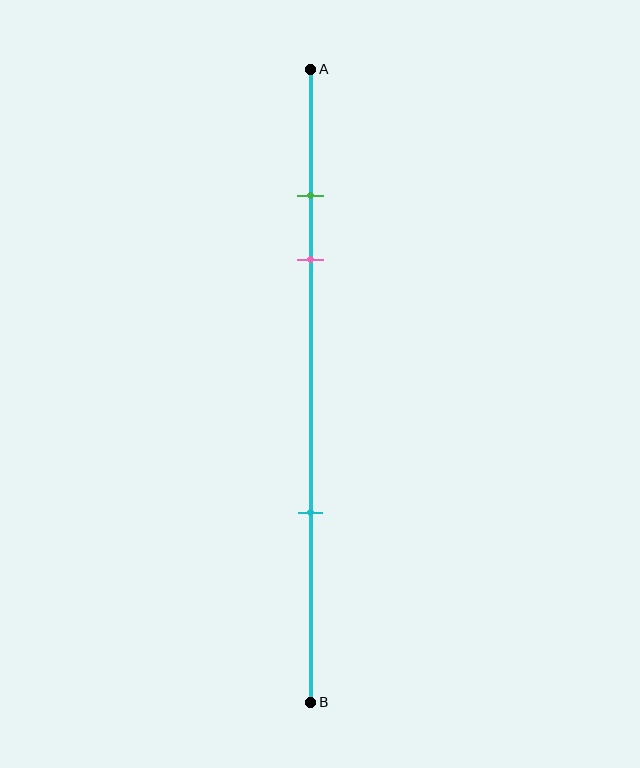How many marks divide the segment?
There are 3 marks dividing the segment.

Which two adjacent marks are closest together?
The green and pink marks are the closest adjacent pair.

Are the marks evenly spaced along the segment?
No, the marks are not evenly spaced.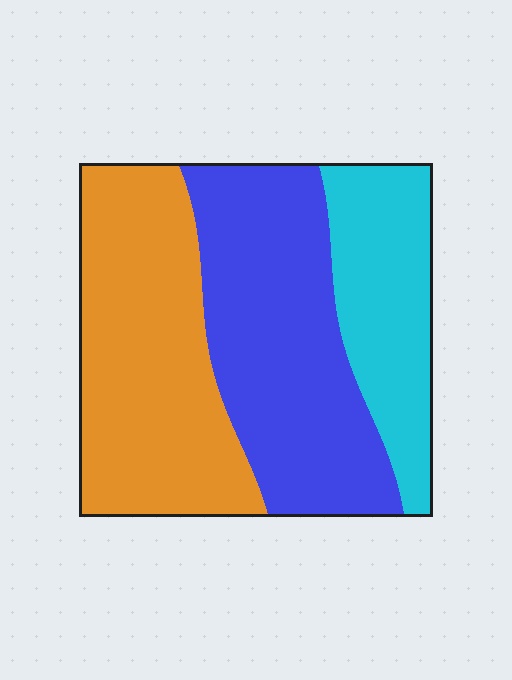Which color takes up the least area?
Cyan, at roughly 25%.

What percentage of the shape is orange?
Orange covers 39% of the shape.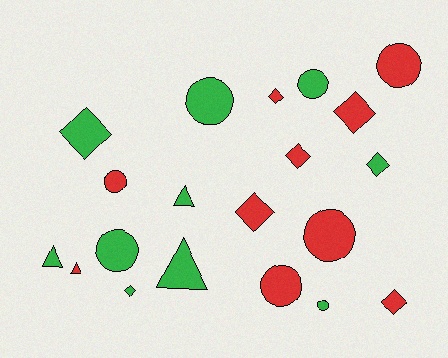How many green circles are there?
There are 4 green circles.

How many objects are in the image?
There are 20 objects.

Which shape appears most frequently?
Circle, with 8 objects.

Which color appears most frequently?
Green, with 10 objects.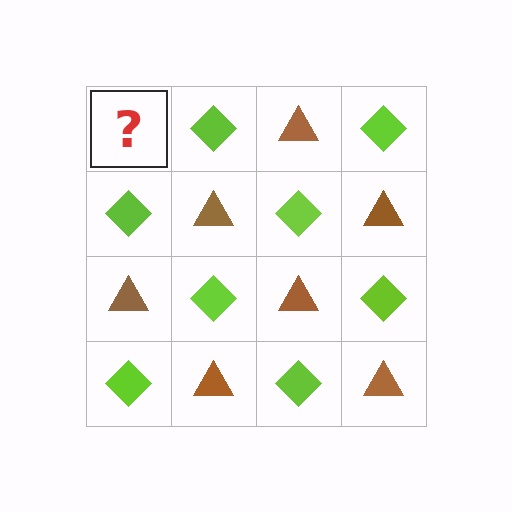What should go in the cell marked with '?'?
The missing cell should contain a brown triangle.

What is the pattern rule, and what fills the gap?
The rule is that it alternates brown triangle and lime diamond in a checkerboard pattern. The gap should be filled with a brown triangle.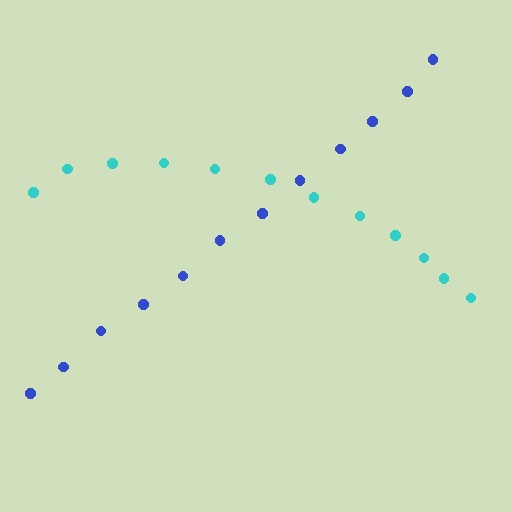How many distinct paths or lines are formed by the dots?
There are 2 distinct paths.